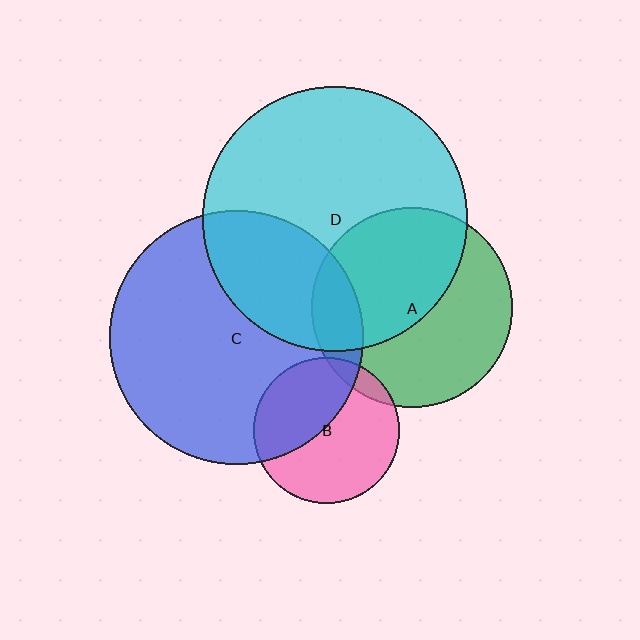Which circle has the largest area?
Circle D (cyan).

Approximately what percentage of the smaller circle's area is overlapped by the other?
Approximately 10%.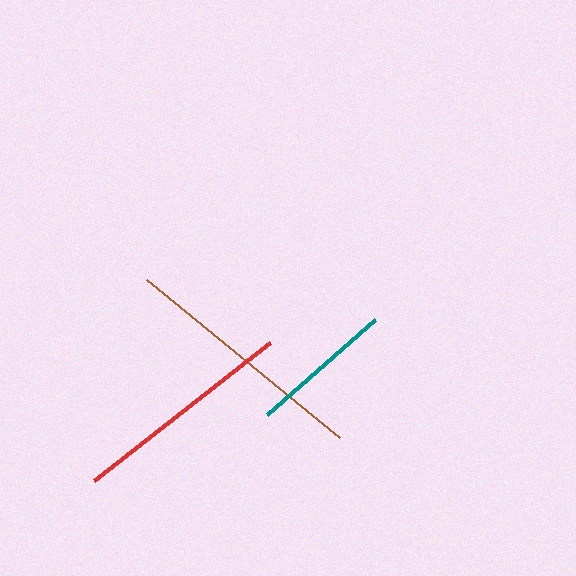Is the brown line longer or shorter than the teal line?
The brown line is longer than the teal line.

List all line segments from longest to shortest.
From longest to shortest: brown, red, teal.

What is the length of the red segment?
The red segment is approximately 224 pixels long.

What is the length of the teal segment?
The teal segment is approximately 144 pixels long.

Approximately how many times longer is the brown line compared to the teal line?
The brown line is approximately 1.7 times the length of the teal line.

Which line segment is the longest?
The brown line is the longest at approximately 250 pixels.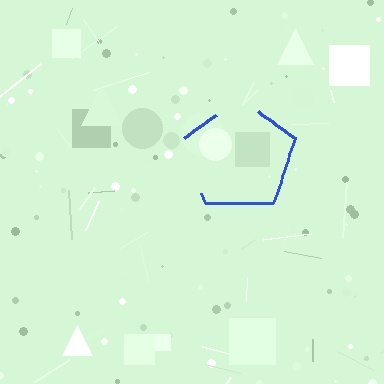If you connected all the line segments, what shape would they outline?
They would outline a pentagon.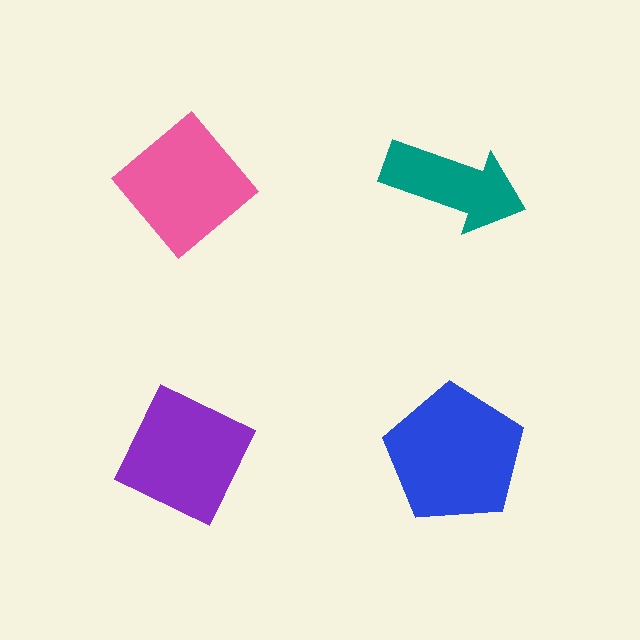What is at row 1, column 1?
A pink diamond.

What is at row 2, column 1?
A purple diamond.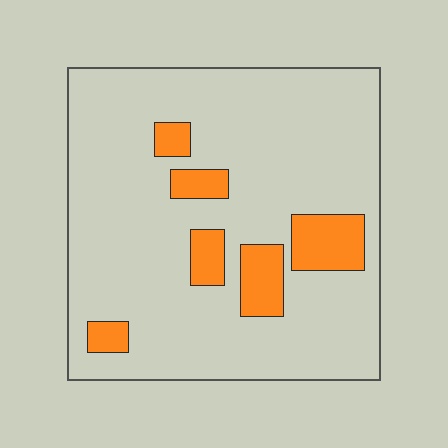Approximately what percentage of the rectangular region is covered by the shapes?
Approximately 15%.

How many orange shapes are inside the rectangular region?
6.